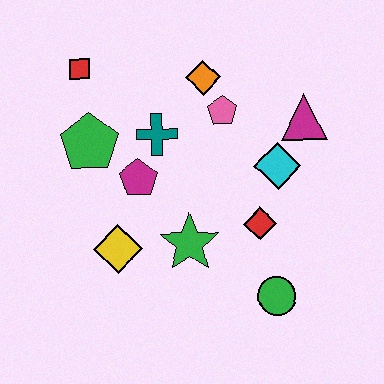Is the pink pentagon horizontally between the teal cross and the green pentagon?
No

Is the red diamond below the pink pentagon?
Yes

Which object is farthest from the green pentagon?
The green circle is farthest from the green pentagon.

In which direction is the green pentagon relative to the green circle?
The green pentagon is to the left of the green circle.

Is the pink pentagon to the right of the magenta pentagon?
Yes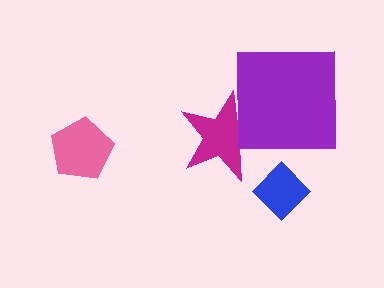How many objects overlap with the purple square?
1 object overlaps with the purple square.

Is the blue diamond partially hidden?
No, no other shape covers it.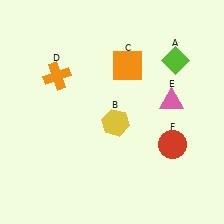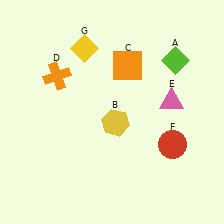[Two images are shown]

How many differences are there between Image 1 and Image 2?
There is 1 difference between the two images.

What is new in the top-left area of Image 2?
A yellow diamond (G) was added in the top-left area of Image 2.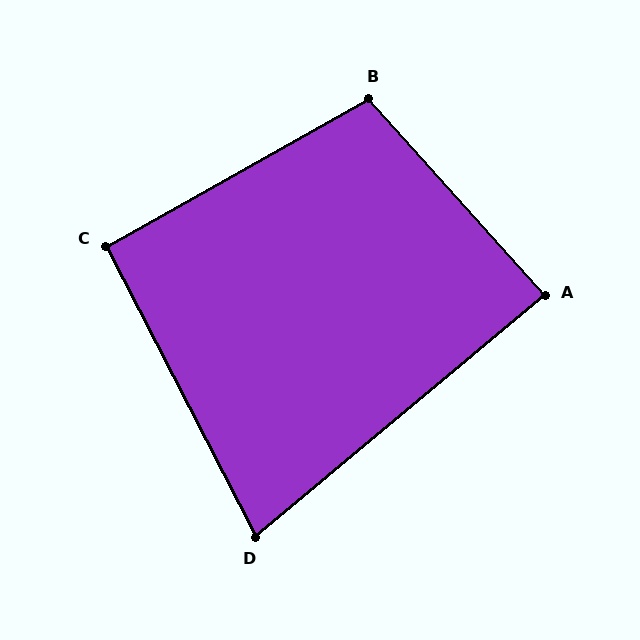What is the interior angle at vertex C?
Approximately 92 degrees (approximately right).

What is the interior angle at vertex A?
Approximately 88 degrees (approximately right).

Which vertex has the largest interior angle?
B, at approximately 103 degrees.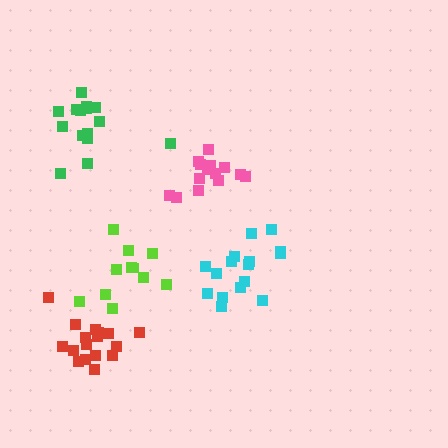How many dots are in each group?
Group 1: 14 dots, Group 2: 17 dots, Group 3: 16 dots, Group 4: 15 dots, Group 5: 11 dots (73 total).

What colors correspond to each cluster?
The clusters are colored: pink, red, cyan, green, lime.